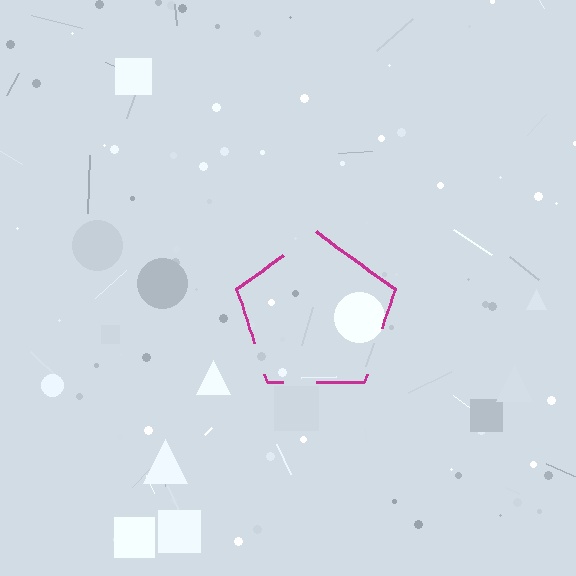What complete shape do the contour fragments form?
The contour fragments form a pentagon.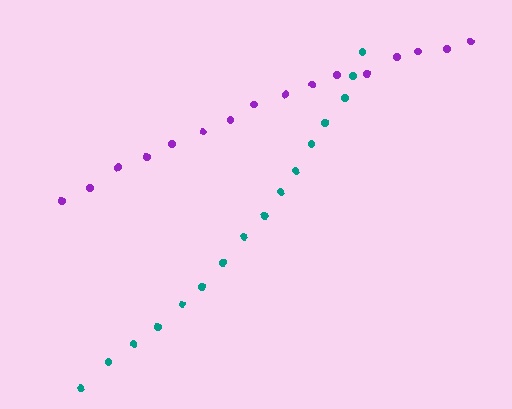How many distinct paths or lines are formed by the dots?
There are 2 distinct paths.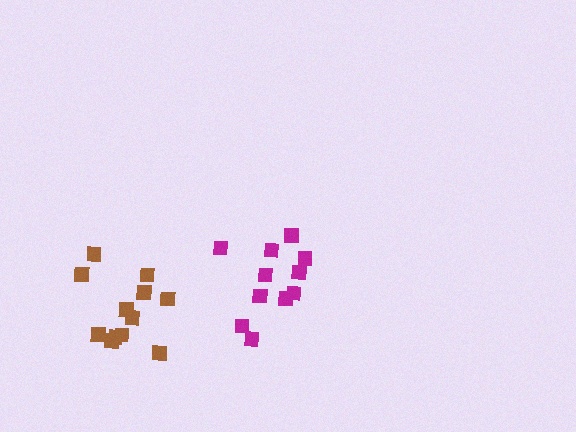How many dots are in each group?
Group 1: 12 dots, Group 2: 11 dots (23 total).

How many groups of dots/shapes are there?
There are 2 groups.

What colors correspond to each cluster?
The clusters are colored: brown, magenta.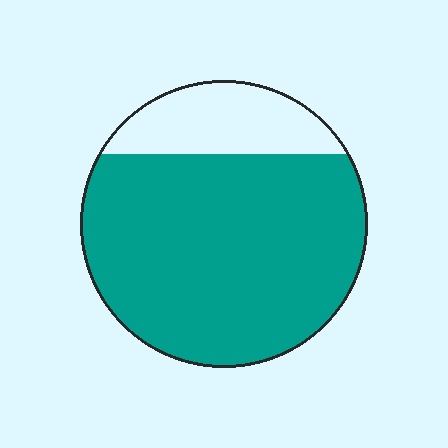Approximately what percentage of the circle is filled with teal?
Approximately 80%.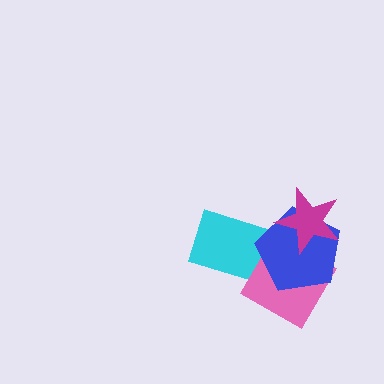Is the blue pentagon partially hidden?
Yes, it is partially covered by another shape.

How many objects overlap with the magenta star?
2 objects overlap with the magenta star.